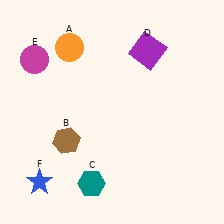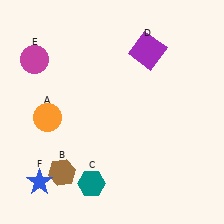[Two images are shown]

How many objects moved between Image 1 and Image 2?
2 objects moved between the two images.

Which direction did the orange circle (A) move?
The orange circle (A) moved down.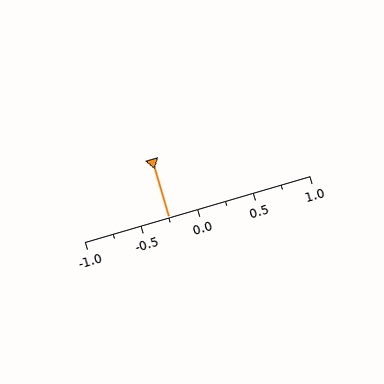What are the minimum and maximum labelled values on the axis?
The axis runs from -1.0 to 1.0.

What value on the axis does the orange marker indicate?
The marker indicates approximately -0.25.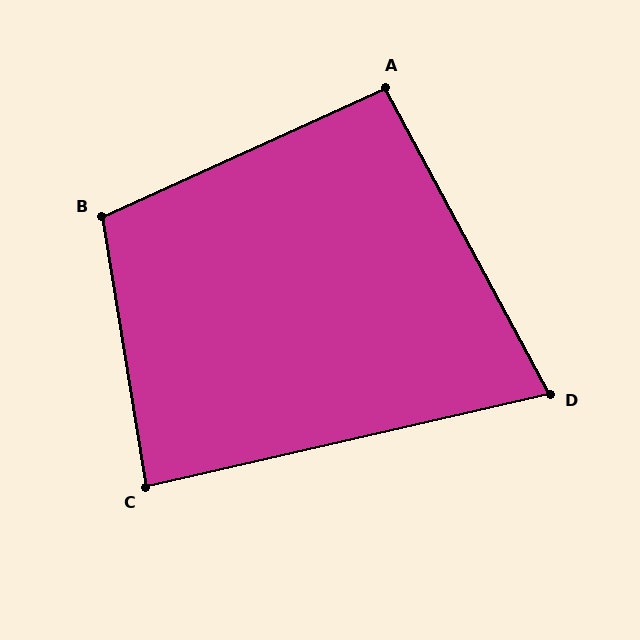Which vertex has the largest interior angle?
B, at approximately 105 degrees.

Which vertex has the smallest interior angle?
D, at approximately 75 degrees.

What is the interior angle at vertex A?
Approximately 94 degrees (approximately right).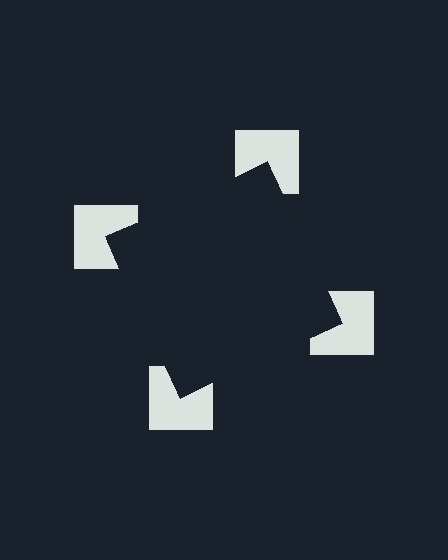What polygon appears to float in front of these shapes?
An illusory square — its edges are inferred from the aligned wedge cuts in the notched squares, not physically drawn.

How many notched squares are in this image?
There are 4 — one at each vertex of the illusory square.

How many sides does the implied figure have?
4 sides.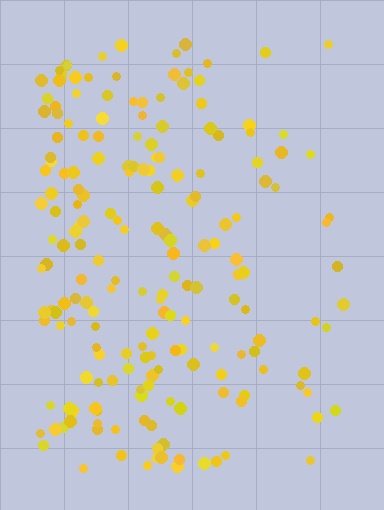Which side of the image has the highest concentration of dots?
The left.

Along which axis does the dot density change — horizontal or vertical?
Horizontal.